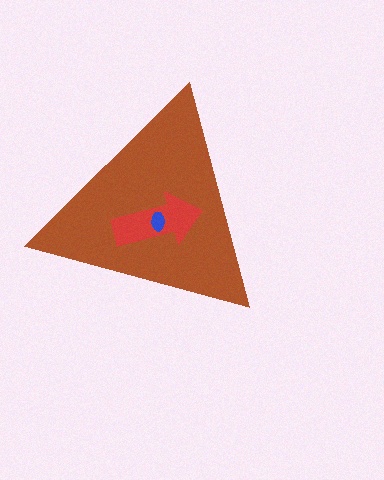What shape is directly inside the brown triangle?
The red arrow.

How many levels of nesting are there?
3.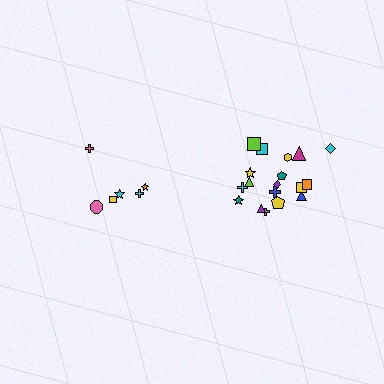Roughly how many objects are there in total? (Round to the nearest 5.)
Roughly 25 objects in total.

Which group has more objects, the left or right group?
The right group.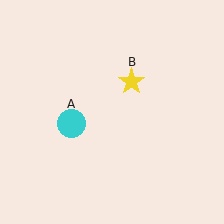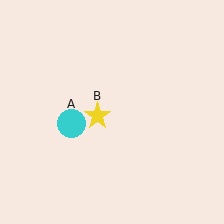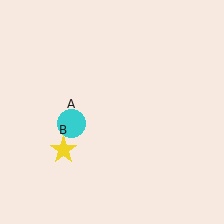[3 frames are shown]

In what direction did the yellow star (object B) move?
The yellow star (object B) moved down and to the left.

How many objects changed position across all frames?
1 object changed position: yellow star (object B).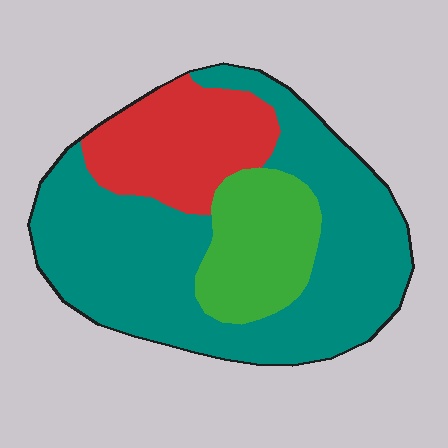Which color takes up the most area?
Teal, at roughly 60%.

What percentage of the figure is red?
Red covers around 20% of the figure.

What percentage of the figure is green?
Green takes up about one sixth (1/6) of the figure.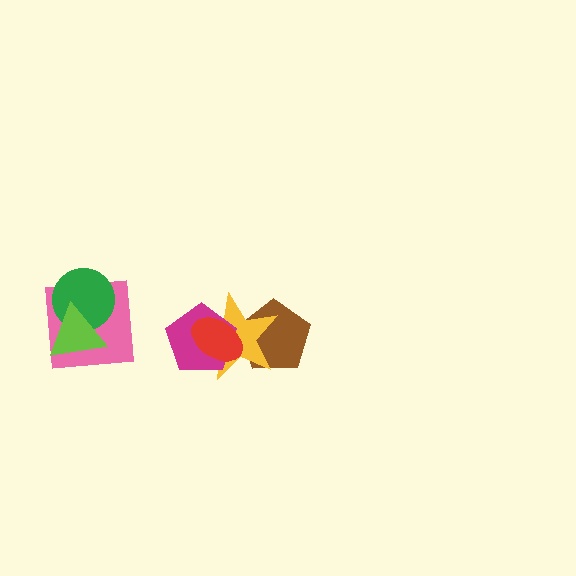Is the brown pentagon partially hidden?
Yes, it is partially covered by another shape.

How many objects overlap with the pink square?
2 objects overlap with the pink square.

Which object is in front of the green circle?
The lime triangle is in front of the green circle.